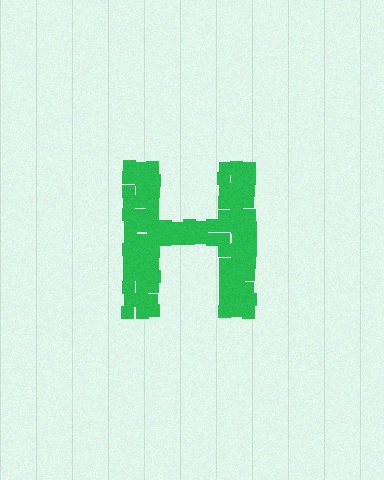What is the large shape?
The large shape is the letter H.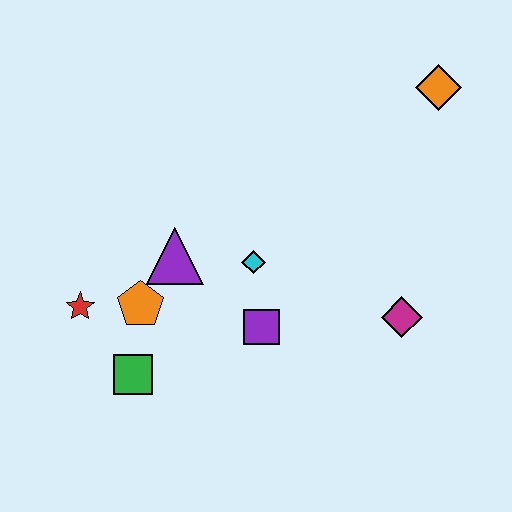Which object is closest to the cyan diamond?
The purple square is closest to the cyan diamond.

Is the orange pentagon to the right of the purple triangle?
No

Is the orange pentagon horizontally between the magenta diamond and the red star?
Yes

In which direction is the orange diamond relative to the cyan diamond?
The orange diamond is to the right of the cyan diamond.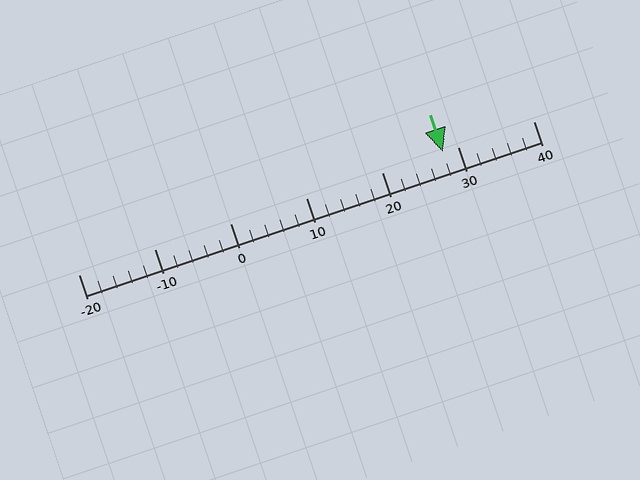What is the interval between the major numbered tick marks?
The major tick marks are spaced 10 units apart.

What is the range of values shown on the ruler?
The ruler shows values from -20 to 40.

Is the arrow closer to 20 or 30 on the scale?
The arrow is closer to 30.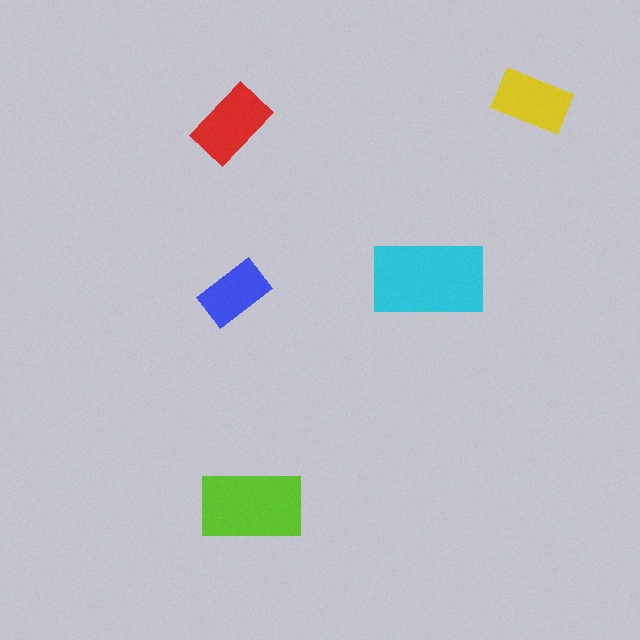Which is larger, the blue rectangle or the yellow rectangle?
The yellow one.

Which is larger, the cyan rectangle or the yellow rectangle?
The cyan one.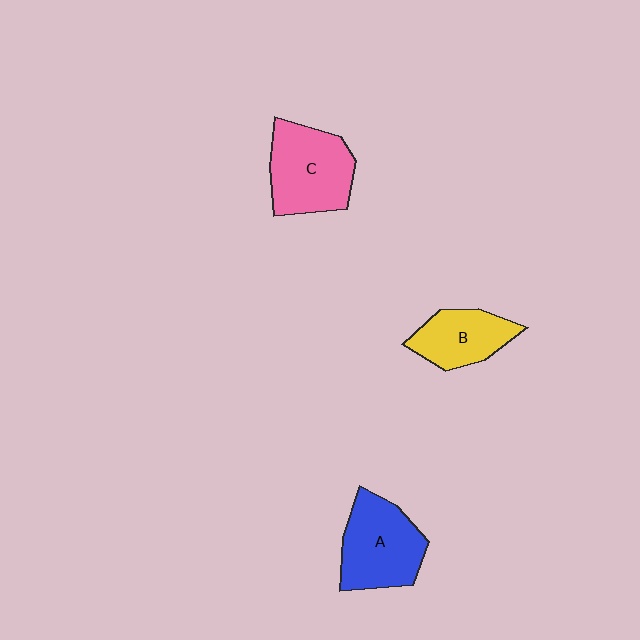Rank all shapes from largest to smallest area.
From largest to smallest: C (pink), A (blue), B (yellow).